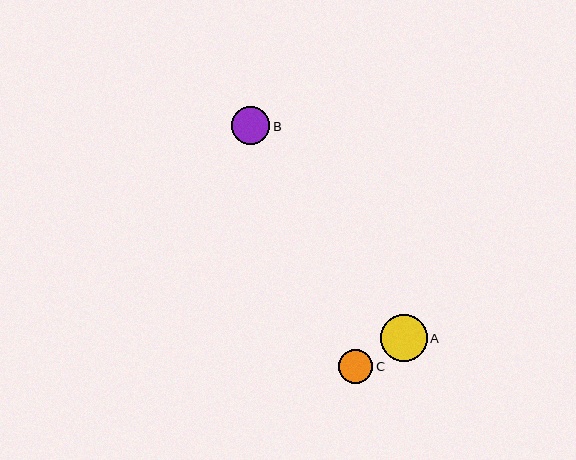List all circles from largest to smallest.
From largest to smallest: A, B, C.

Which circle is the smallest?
Circle C is the smallest with a size of approximately 34 pixels.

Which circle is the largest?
Circle A is the largest with a size of approximately 47 pixels.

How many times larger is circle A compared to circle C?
Circle A is approximately 1.4 times the size of circle C.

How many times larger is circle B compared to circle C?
Circle B is approximately 1.1 times the size of circle C.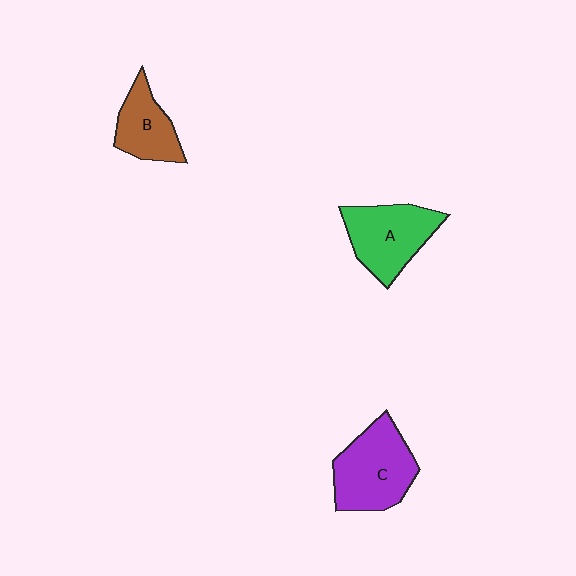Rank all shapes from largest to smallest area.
From largest to smallest: C (purple), A (green), B (brown).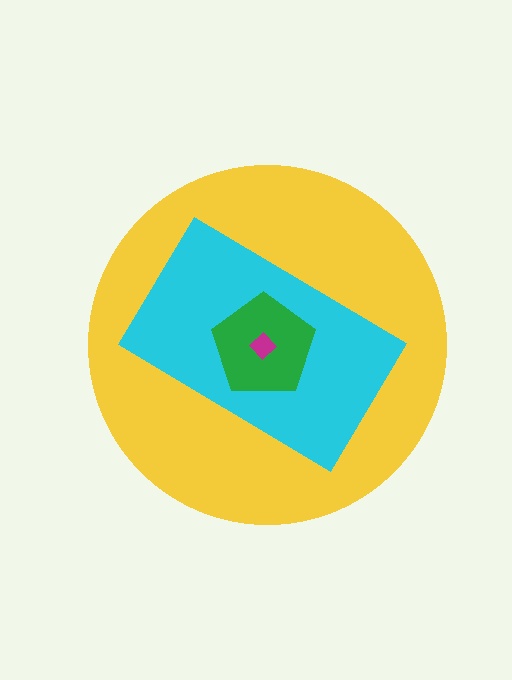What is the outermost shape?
The yellow circle.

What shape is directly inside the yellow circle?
The cyan rectangle.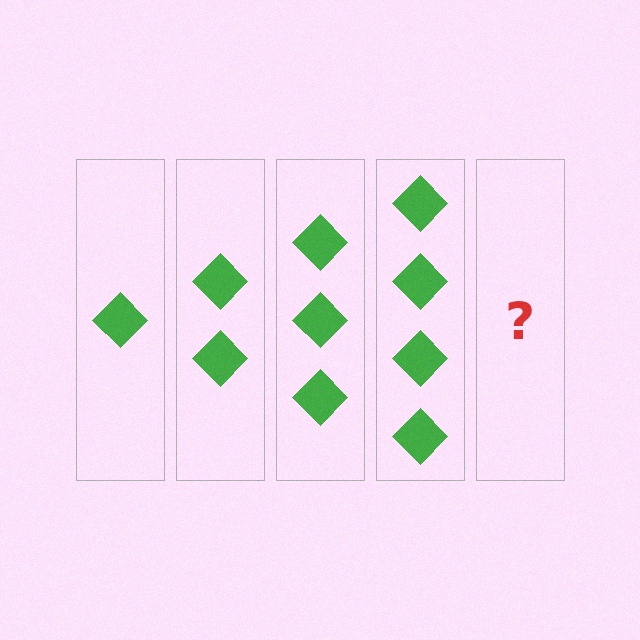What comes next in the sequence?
The next element should be 5 diamonds.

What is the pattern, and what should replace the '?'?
The pattern is that each step adds one more diamond. The '?' should be 5 diamonds.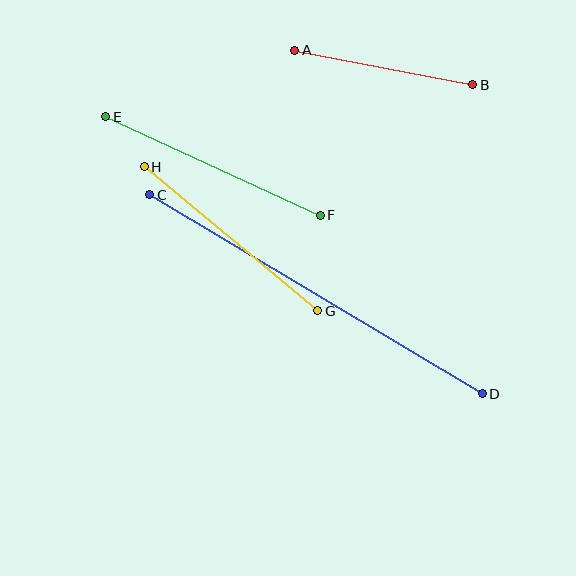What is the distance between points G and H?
The distance is approximately 225 pixels.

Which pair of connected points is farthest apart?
Points C and D are farthest apart.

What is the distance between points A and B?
The distance is approximately 181 pixels.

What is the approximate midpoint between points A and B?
The midpoint is at approximately (384, 67) pixels.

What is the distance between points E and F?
The distance is approximately 236 pixels.